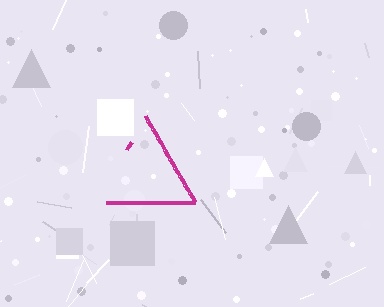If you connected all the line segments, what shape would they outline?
They would outline a triangle.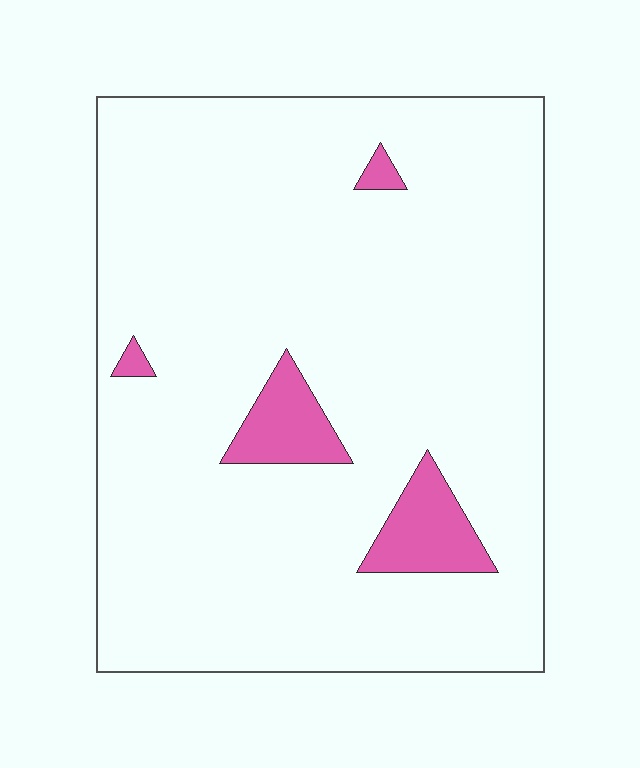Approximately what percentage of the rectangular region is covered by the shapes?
Approximately 5%.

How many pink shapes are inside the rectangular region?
4.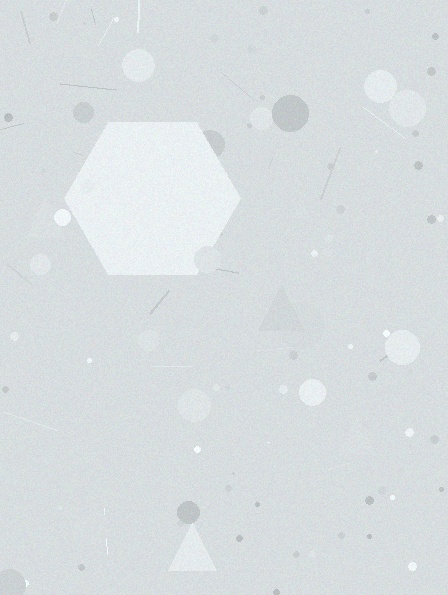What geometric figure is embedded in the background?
A hexagon is embedded in the background.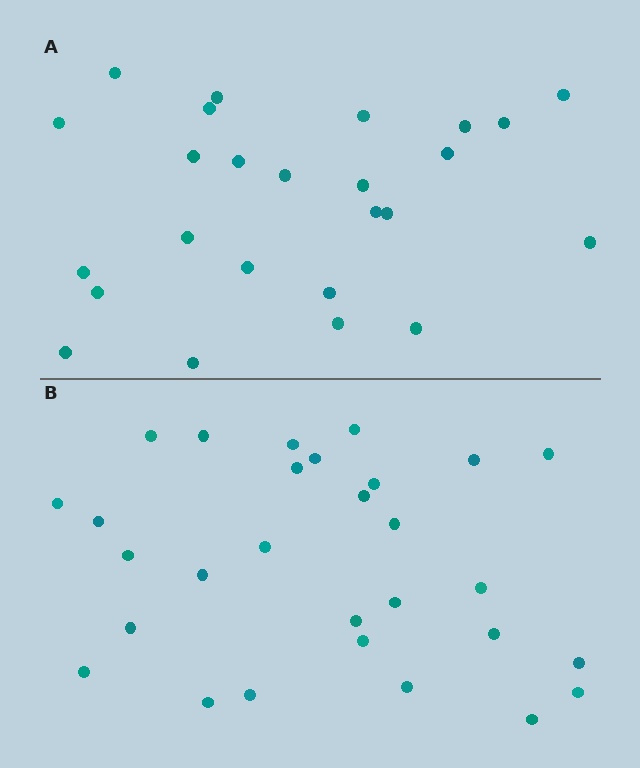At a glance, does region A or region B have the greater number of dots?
Region B (the bottom region) has more dots.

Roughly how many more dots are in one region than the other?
Region B has about 4 more dots than region A.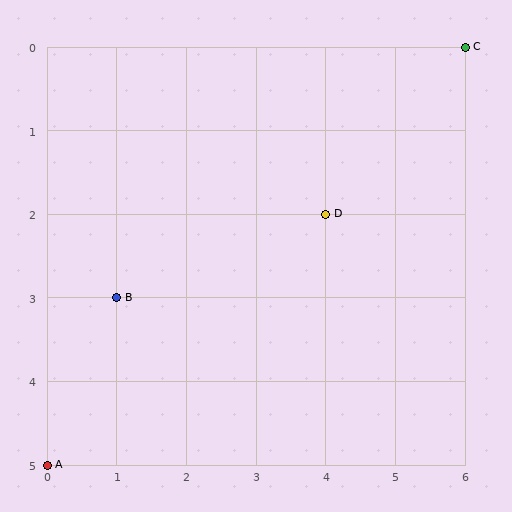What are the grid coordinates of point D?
Point D is at grid coordinates (4, 2).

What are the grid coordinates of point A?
Point A is at grid coordinates (0, 5).